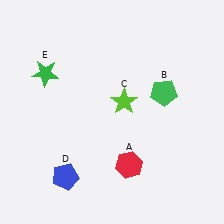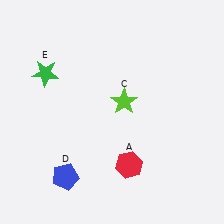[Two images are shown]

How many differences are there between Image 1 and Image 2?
There is 1 difference between the two images.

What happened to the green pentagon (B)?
The green pentagon (B) was removed in Image 2. It was in the top-right area of Image 1.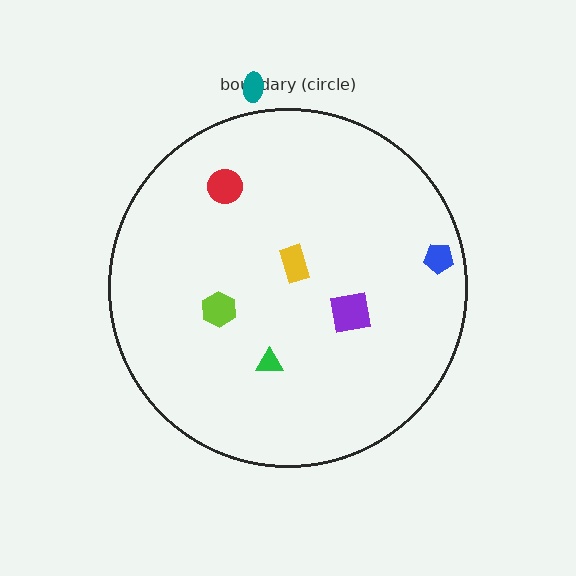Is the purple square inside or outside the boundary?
Inside.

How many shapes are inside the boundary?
6 inside, 1 outside.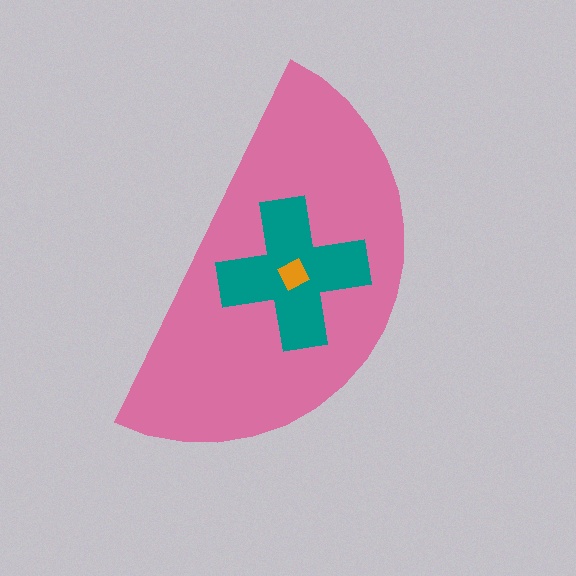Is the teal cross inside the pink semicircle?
Yes.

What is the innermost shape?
The orange diamond.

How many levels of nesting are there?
3.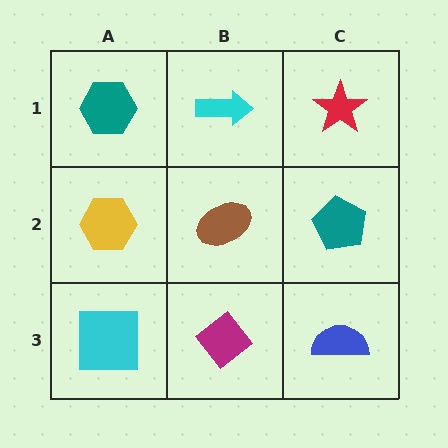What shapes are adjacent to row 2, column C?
A red star (row 1, column C), a blue semicircle (row 3, column C), a brown ellipse (row 2, column B).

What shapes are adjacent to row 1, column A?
A yellow hexagon (row 2, column A), a cyan arrow (row 1, column B).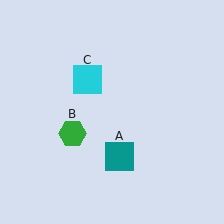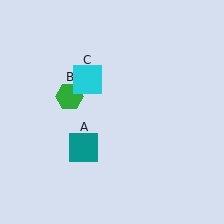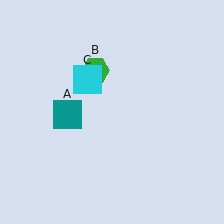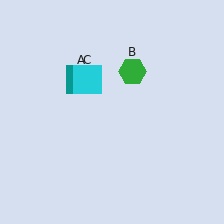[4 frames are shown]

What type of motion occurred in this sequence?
The teal square (object A), green hexagon (object B) rotated clockwise around the center of the scene.